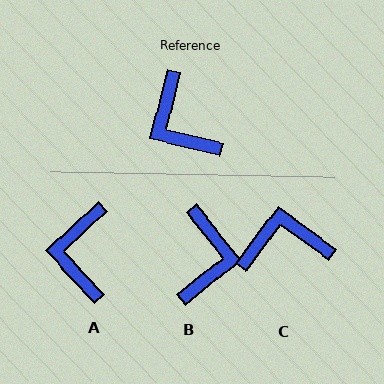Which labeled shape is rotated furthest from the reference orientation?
B, about 143 degrees away.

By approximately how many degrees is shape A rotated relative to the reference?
Approximately 33 degrees clockwise.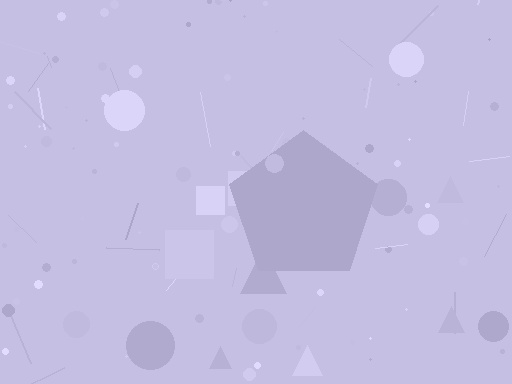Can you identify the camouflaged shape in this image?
The camouflaged shape is a pentagon.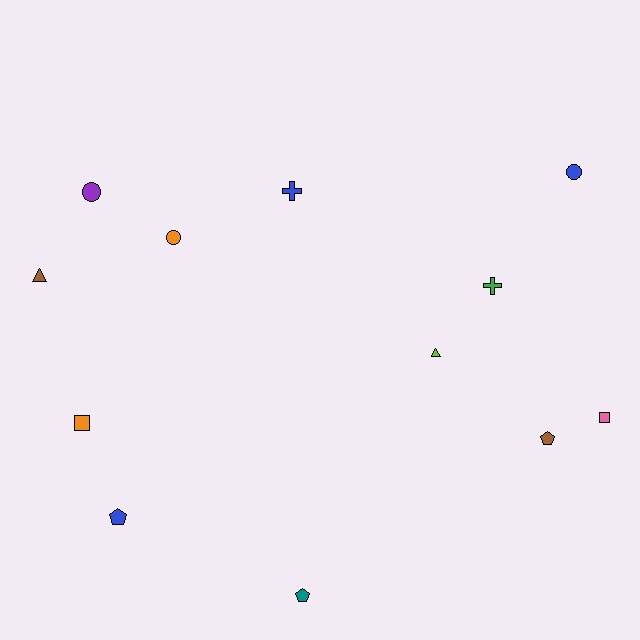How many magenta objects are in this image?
There are no magenta objects.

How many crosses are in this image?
There are 2 crosses.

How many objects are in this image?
There are 12 objects.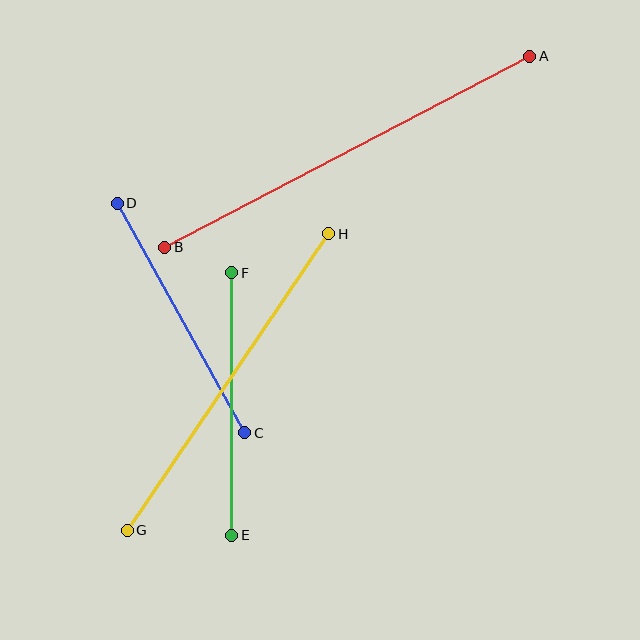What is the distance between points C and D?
The distance is approximately 263 pixels.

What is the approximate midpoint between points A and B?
The midpoint is at approximately (347, 152) pixels.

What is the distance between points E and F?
The distance is approximately 262 pixels.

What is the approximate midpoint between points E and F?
The midpoint is at approximately (232, 404) pixels.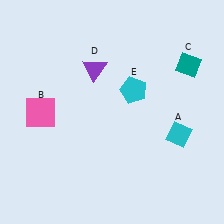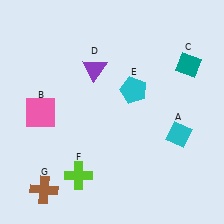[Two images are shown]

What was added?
A lime cross (F), a brown cross (G) were added in Image 2.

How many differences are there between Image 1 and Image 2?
There are 2 differences between the two images.